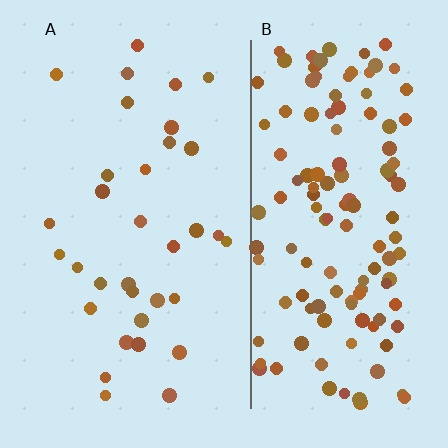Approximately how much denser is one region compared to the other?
Approximately 4.0× — region B over region A.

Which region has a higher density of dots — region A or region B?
B (the right).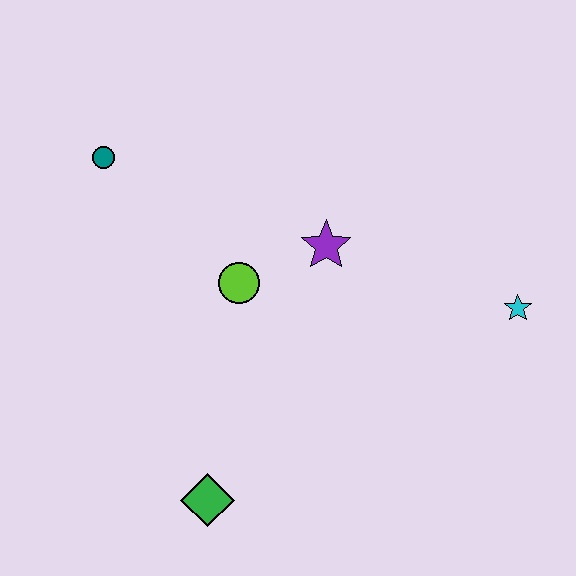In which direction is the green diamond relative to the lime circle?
The green diamond is below the lime circle.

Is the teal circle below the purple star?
No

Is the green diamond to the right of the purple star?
No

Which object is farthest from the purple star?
The green diamond is farthest from the purple star.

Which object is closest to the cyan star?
The purple star is closest to the cyan star.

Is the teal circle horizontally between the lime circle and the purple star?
No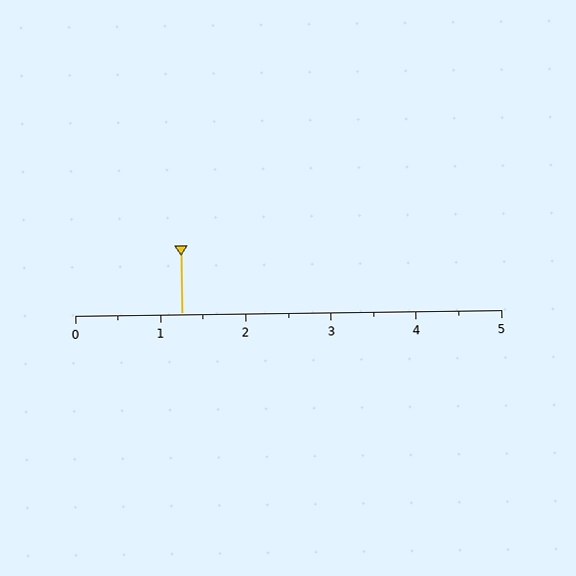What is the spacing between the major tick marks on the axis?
The major ticks are spaced 1 apart.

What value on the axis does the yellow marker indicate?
The marker indicates approximately 1.2.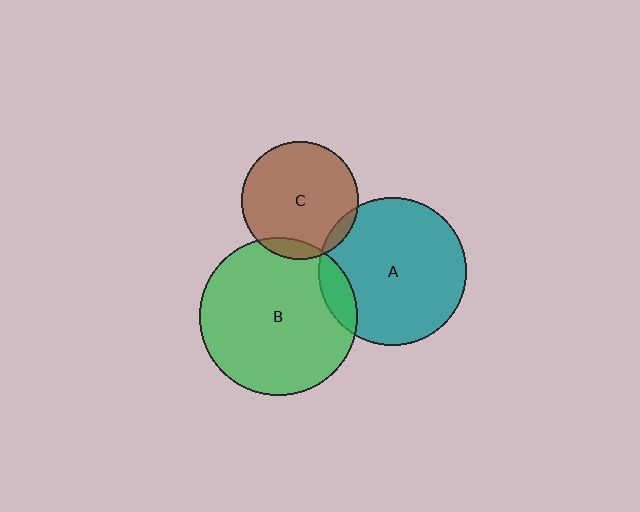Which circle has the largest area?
Circle B (green).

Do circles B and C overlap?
Yes.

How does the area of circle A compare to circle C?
Approximately 1.6 times.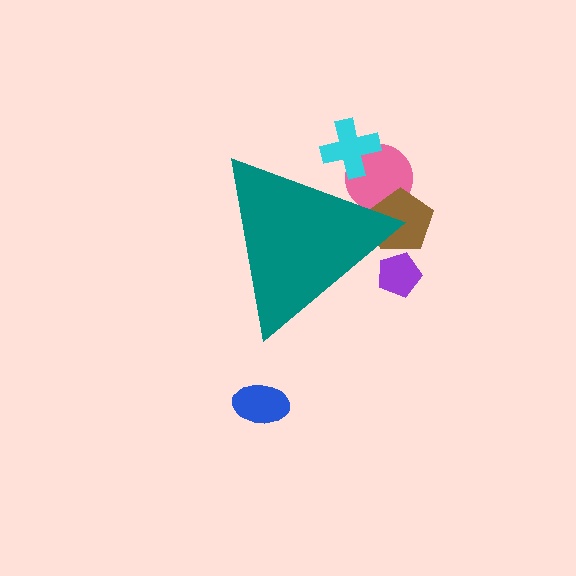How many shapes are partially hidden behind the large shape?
4 shapes are partially hidden.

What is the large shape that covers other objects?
A teal triangle.